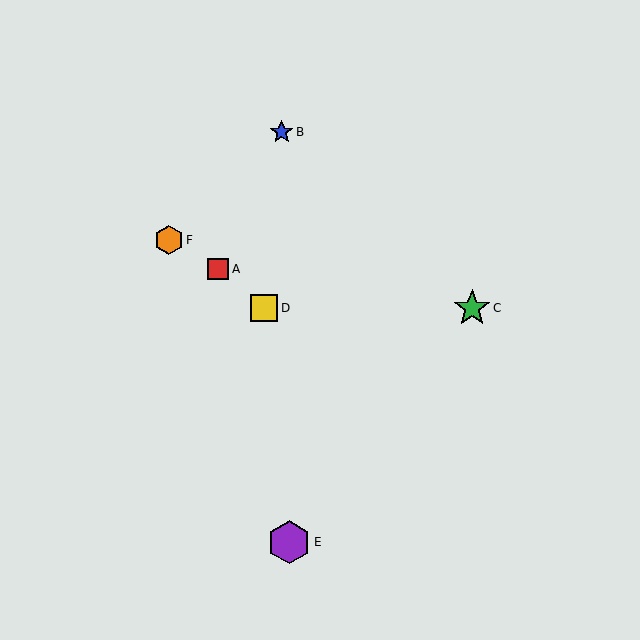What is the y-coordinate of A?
Object A is at y≈269.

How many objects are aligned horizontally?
2 objects (C, D) are aligned horizontally.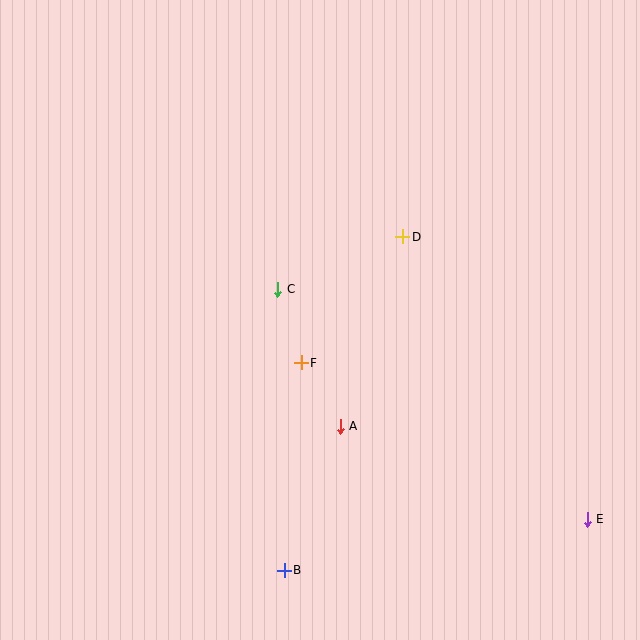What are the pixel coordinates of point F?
Point F is at (301, 363).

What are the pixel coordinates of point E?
Point E is at (587, 519).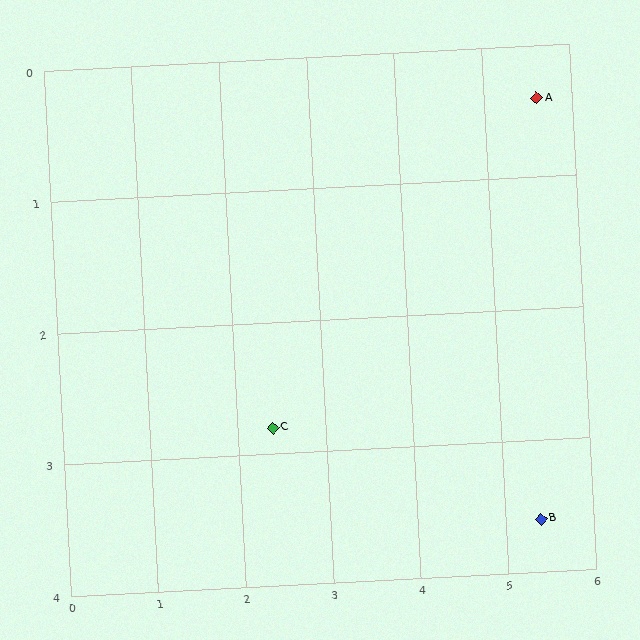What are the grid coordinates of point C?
Point C is at approximately (2.4, 2.8).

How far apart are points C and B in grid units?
Points C and B are about 3.1 grid units apart.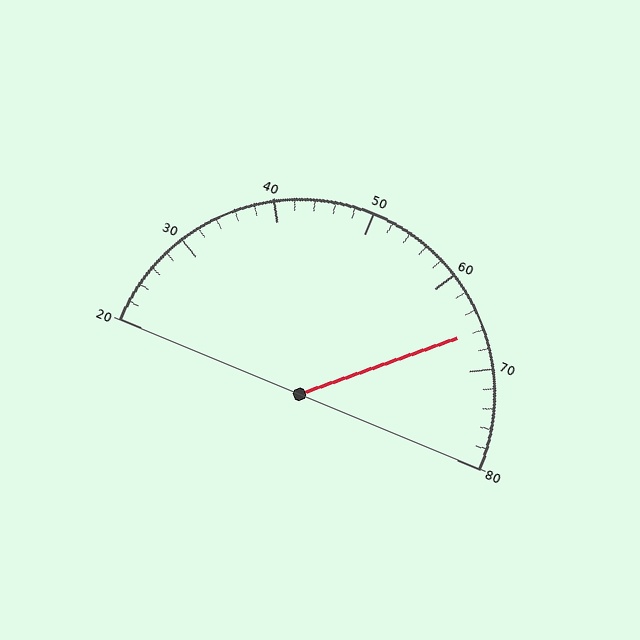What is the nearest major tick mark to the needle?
The nearest major tick mark is 70.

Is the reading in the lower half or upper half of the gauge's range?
The reading is in the upper half of the range (20 to 80).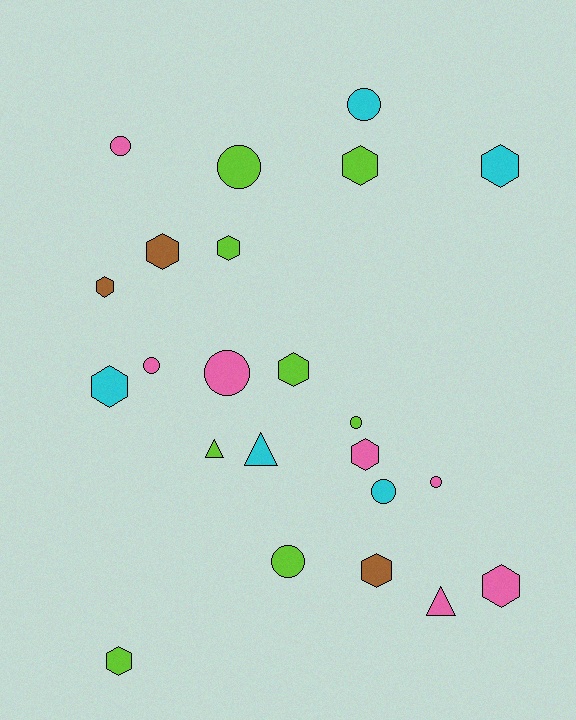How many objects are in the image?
There are 23 objects.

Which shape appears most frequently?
Hexagon, with 11 objects.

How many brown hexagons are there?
There are 3 brown hexagons.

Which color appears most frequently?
Lime, with 8 objects.